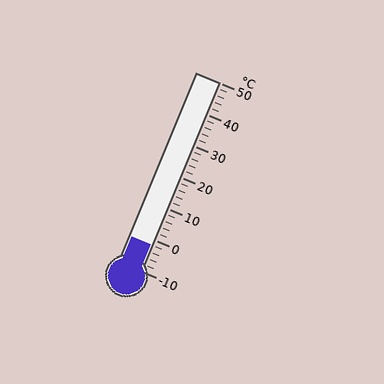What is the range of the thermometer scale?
The thermometer scale ranges from -10°C to 50°C.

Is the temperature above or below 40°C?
The temperature is below 40°C.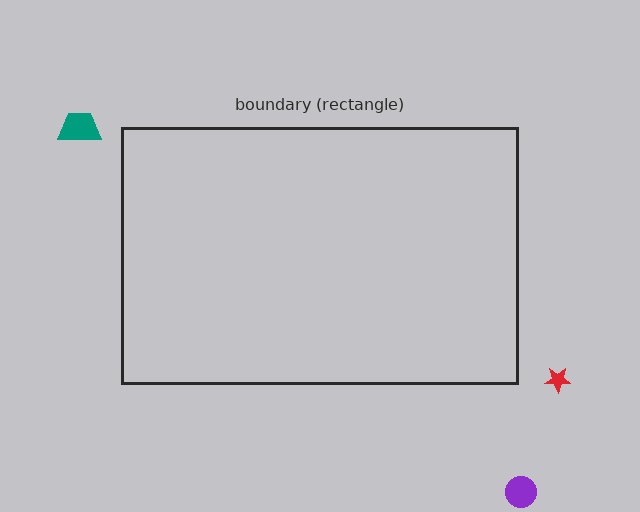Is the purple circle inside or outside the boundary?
Outside.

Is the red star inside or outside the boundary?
Outside.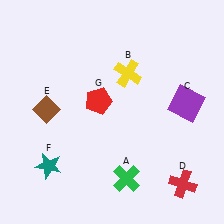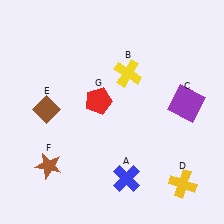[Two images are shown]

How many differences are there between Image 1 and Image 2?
There are 3 differences between the two images.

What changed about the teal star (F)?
In Image 1, F is teal. In Image 2, it changed to brown.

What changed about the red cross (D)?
In Image 1, D is red. In Image 2, it changed to yellow.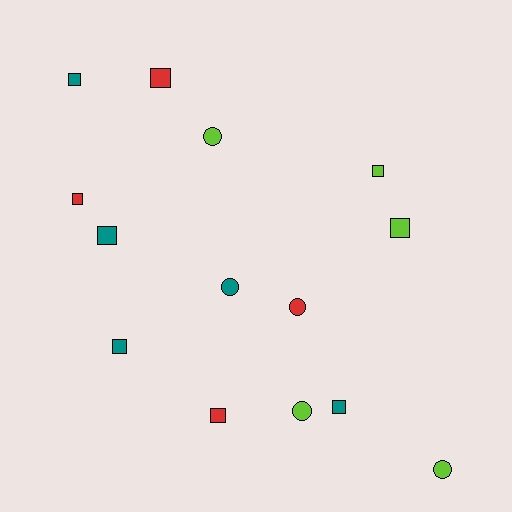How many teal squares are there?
There are 4 teal squares.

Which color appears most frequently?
Lime, with 5 objects.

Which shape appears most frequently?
Square, with 9 objects.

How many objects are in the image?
There are 14 objects.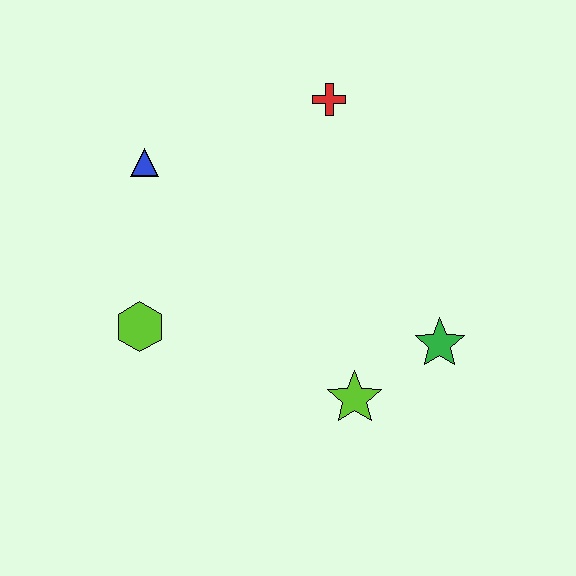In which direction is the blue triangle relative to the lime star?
The blue triangle is above the lime star.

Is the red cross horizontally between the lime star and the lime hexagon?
Yes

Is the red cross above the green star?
Yes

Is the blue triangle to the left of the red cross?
Yes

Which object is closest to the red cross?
The blue triangle is closest to the red cross.